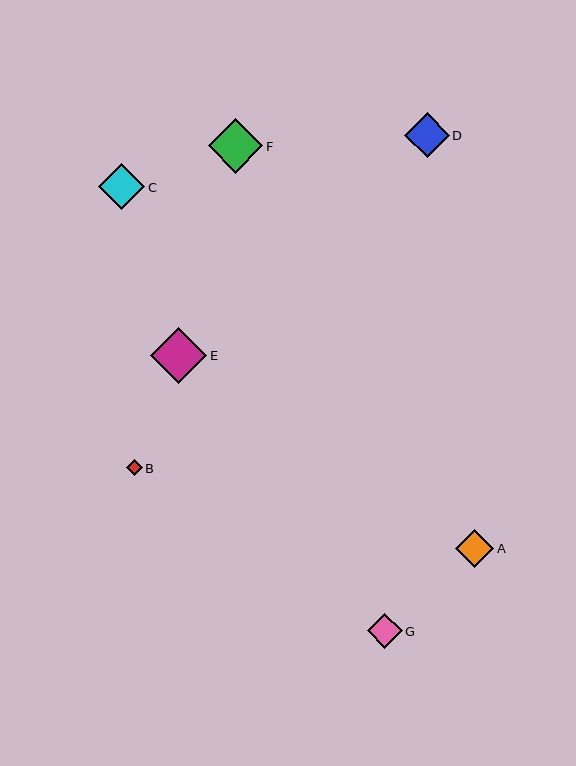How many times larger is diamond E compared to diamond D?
Diamond E is approximately 1.3 times the size of diamond D.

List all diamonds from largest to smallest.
From largest to smallest: E, F, C, D, A, G, B.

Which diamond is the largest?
Diamond E is the largest with a size of approximately 56 pixels.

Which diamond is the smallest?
Diamond B is the smallest with a size of approximately 15 pixels.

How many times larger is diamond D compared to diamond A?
Diamond D is approximately 1.2 times the size of diamond A.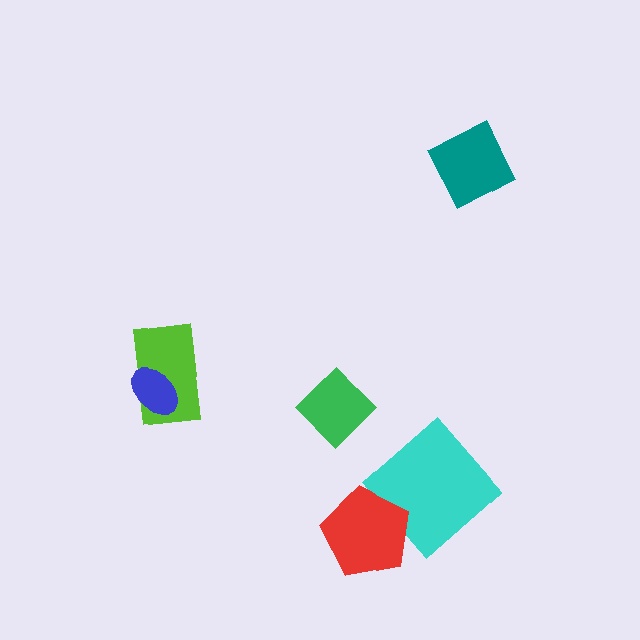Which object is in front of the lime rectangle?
The blue ellipse is in front of the lime rectangle.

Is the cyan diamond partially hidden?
Yes, it is partially covered by another shape.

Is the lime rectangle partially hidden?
Yes, it is partially covered by another shape.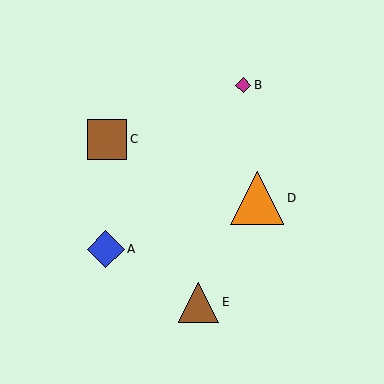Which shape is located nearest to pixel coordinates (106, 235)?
The blue diamond (labeled A) at (106, 249) is nearest to that location.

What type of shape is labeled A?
Shape A is a blue diamond.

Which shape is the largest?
The orange triangle (labeled D) is the largest.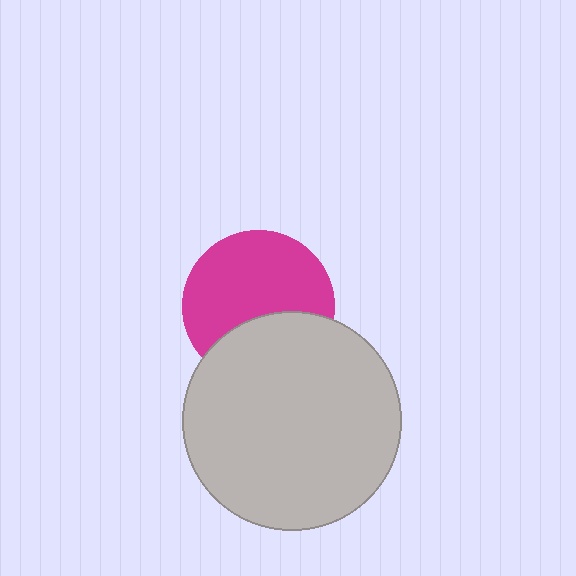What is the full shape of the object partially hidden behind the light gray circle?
The partially hidden object is a magenta circle.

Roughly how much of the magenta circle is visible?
About half of it is visible (roughly 65%).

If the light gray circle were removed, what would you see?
You would see the complete magenta circle.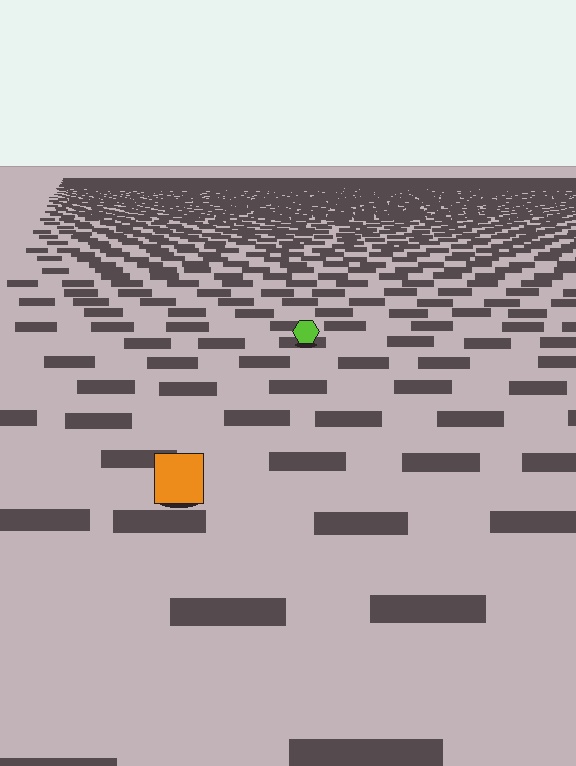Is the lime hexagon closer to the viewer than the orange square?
No. The orange square is closer — you can tell from the texture gradient: the ground texture is coarser near it.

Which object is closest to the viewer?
The orange square is closest. The texture marks near it are larger and more spread out.